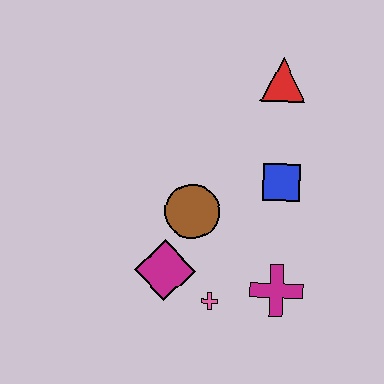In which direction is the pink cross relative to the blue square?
The pink cross is below the blue square.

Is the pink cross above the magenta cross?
No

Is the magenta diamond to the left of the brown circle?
Yes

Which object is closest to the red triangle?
The blue square is closest to the red triangle.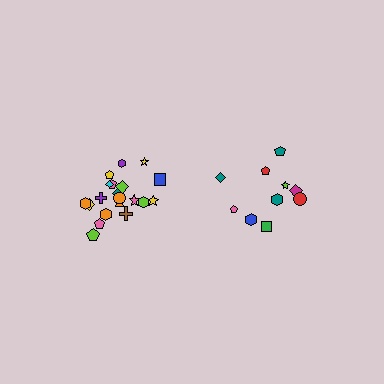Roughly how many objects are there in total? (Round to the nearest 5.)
Roughly 30 objects in total.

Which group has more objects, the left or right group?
The left group.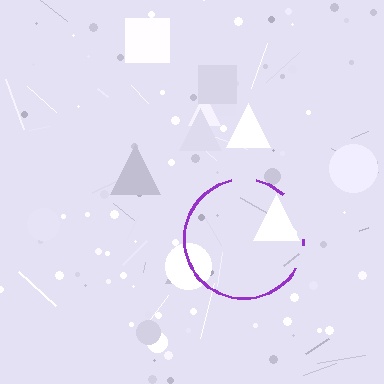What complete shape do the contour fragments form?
The contour fragments form a circle.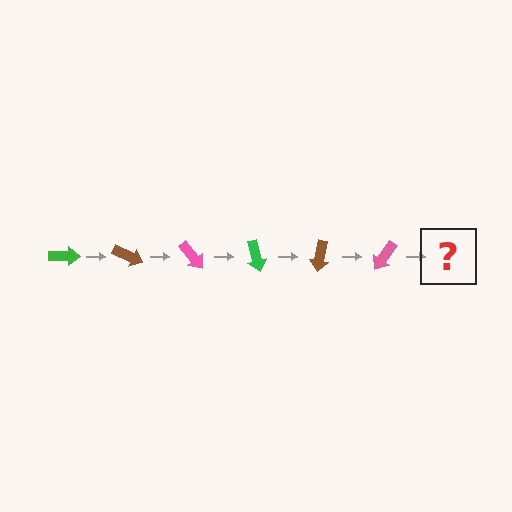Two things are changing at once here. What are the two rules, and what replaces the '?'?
The two rules are that it rotates 25 degrees each step and the color cycles through green, brown, and pink. The '?' should be a green arrow, rotated 150 degrees from the start.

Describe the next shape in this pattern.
It should be a green arrow, rotated 150 degrees from the start.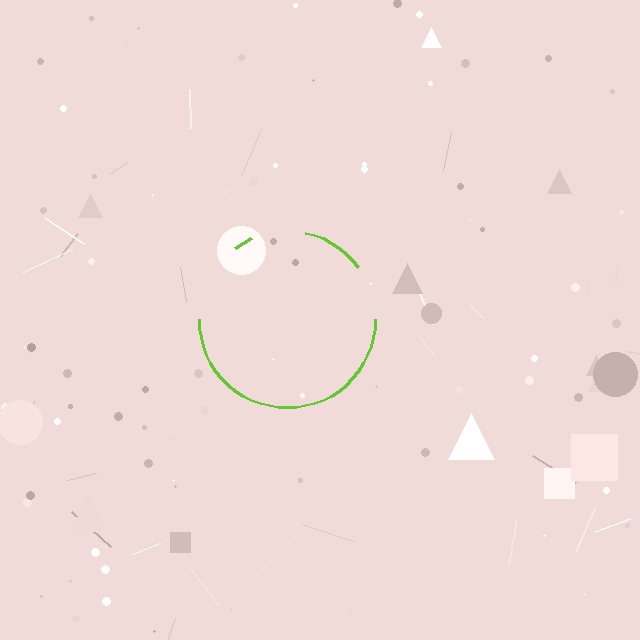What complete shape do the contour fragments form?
The contour fragments form a circle.